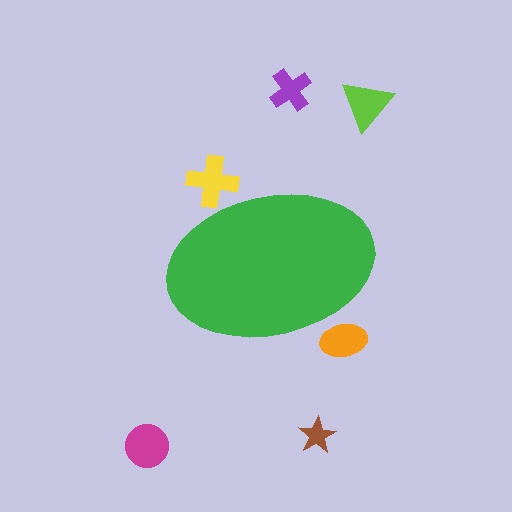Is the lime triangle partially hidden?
No, the lime triangle is fully visible.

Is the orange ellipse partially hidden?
Yes, the orange ellipse is partially hidden behind the green ellipse.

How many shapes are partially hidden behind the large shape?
2 shapes are partially hidden.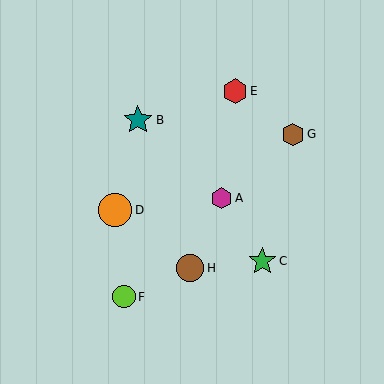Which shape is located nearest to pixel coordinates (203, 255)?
The brown circle (labeled H) at (190, 268) is nearest to that location.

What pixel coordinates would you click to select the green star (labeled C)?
Click at (262, 261) to select the green star C.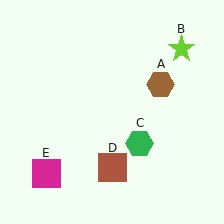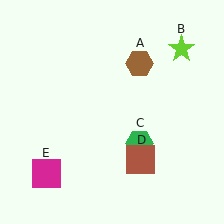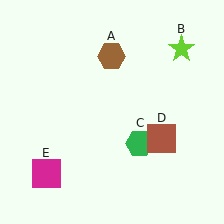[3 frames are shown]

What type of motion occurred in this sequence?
The brown hexagon (object A), brown square (object D) rotated counterclockwise around the center of the scene.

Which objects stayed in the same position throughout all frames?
Lime star (object B) and green hexagon (object C) and magenta square (object E) remained stationary.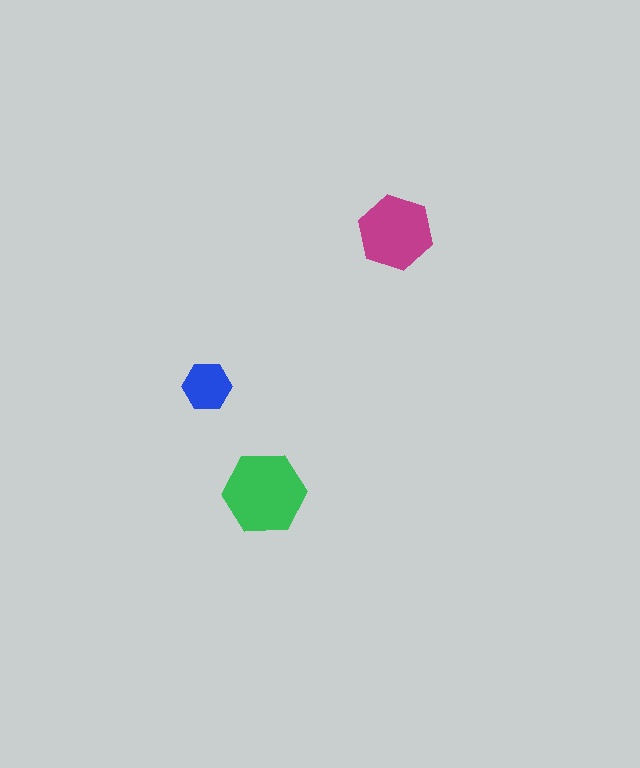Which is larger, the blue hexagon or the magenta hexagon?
The magenta one.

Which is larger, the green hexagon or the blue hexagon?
The green one.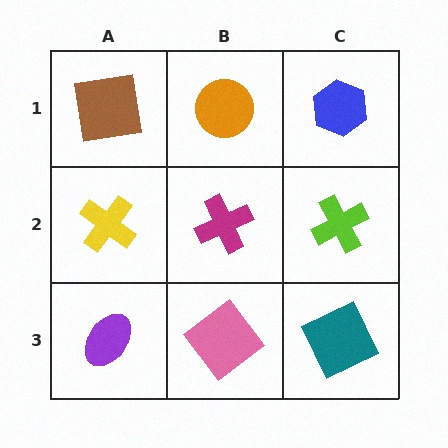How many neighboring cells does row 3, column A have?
2.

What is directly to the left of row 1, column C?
An orange circle.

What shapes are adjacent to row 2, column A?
A brown square (row 1, column A), a purple ellipse (row 3, column A), a magenta cross (row 2, column B).